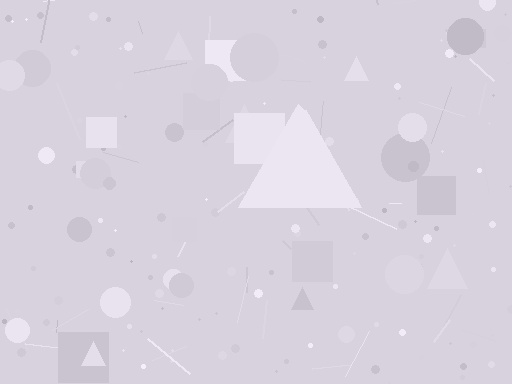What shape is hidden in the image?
A triangle is hidden in the image.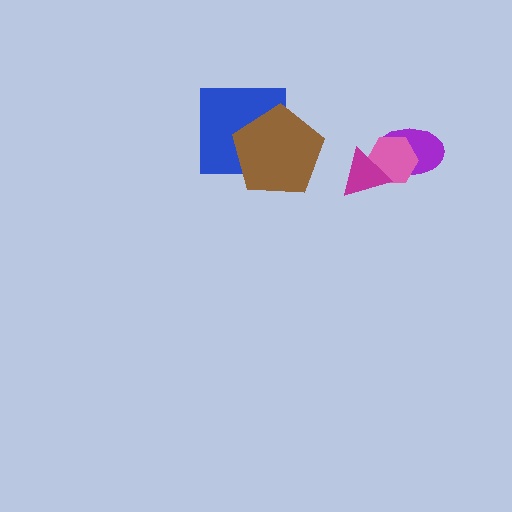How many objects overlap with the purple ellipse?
2 objects overlap with the purple ellipse.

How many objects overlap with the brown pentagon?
1 object overlaps with the brown pentagon.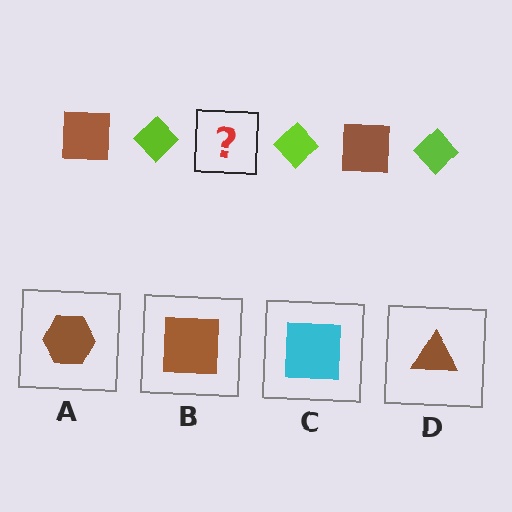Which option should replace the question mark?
Option B.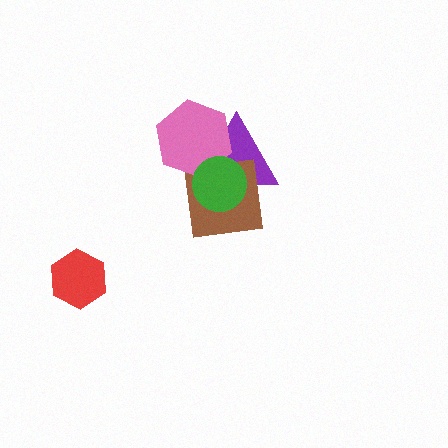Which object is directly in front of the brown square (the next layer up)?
The pink hexagon is directly in front of the brown square.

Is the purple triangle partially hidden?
Yes, it is partially covered by another shape.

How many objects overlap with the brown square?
3 objects overlap with the brown square.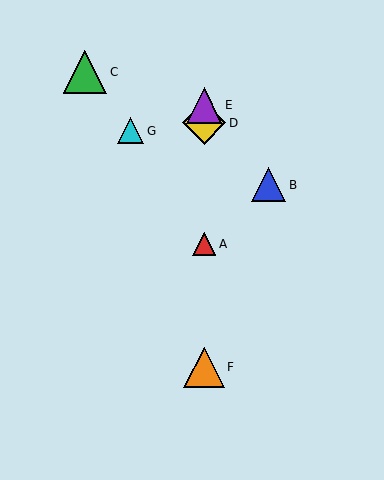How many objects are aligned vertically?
4 objects (A, D, E, F) are aligned vertically.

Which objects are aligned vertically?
Objects A, D, E, F are aligned vertically.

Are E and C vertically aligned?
No, E is at x≈204 and C is at x≈85.